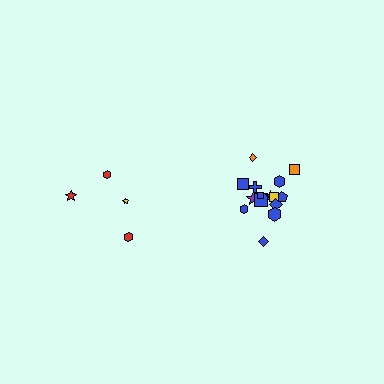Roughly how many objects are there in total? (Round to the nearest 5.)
Roughly 20 objects in total.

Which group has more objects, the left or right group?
The right group.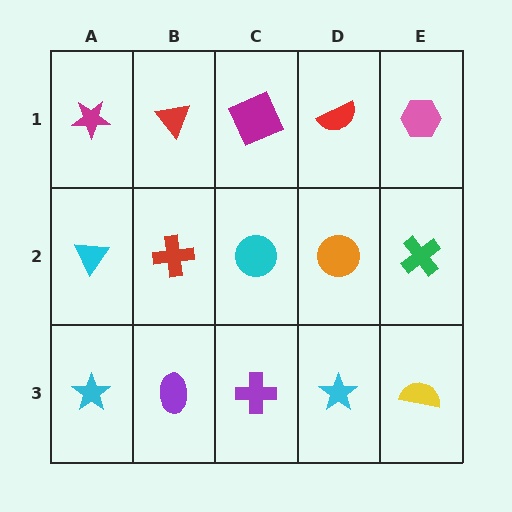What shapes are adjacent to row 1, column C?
A cyan circle (row 2, column C), a red triangle (row 1, column B), a red semicircle (row 1, column D).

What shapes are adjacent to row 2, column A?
A magenta star (row 1, column A), a cyan star (row 3, column A), a red cross (row 2, column B).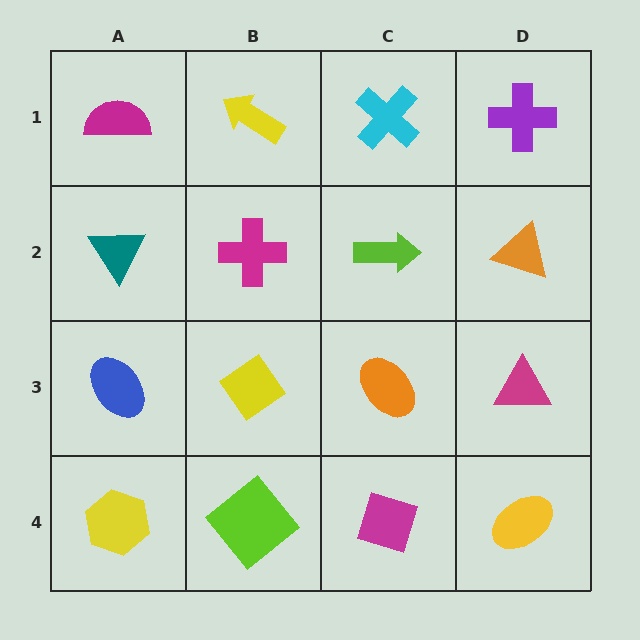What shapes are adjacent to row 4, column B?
A yellow diamond (row 3, column B), a yellow hexagon (row 4, column A), a magenta diamond (row 4, column C).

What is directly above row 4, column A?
A blue ellipse.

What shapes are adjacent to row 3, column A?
A teal triangle (row 2, column A), a yellow hexagon (row 4, column A), a yellow diamond (row 3, column B).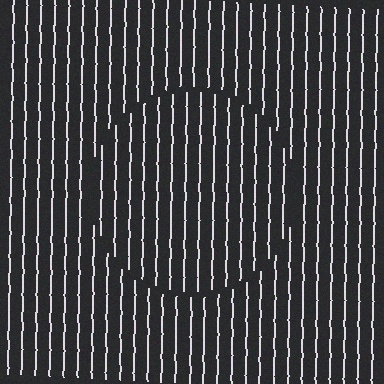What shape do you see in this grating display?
An illusory circle. The interior of the shape contains the same grating, shifted by half a period — the contour is defined by the phase discontinuity where line-ends from the inner and outer gratings abut.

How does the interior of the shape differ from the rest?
The interior of the shape contains the same grating, shifted by half a period — the contour is defined by the phase discontinuity where line-ends from the inner and outer gratings abut.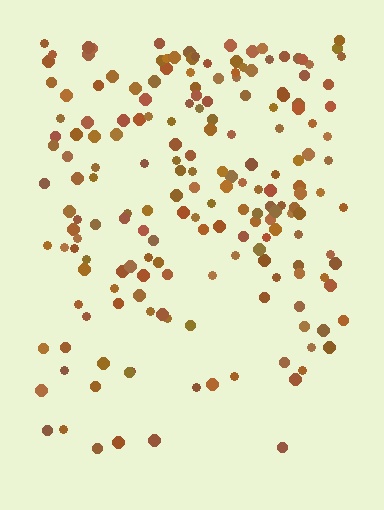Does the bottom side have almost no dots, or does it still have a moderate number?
Still a moderate number, just noticeably fewer than the top.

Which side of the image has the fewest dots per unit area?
The bottom.